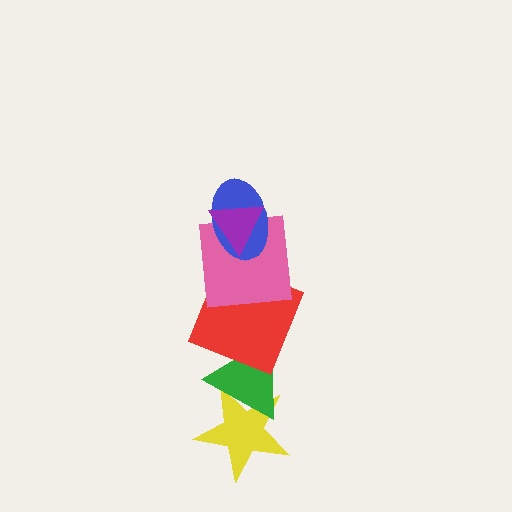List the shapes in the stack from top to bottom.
From top to bottom: the purple triangle, the blue ellipse, the pink square, the red square, the green triangle, the yellow star.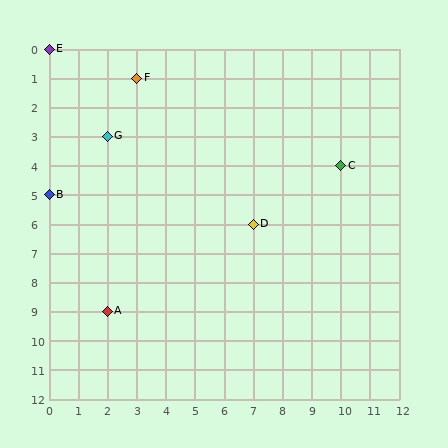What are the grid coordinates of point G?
Point G is at grid coordinates (2, 3).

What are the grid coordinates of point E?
Point E is at grid coordinates (0, 0).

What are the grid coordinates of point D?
Point D is at grid coordinates (7, 6).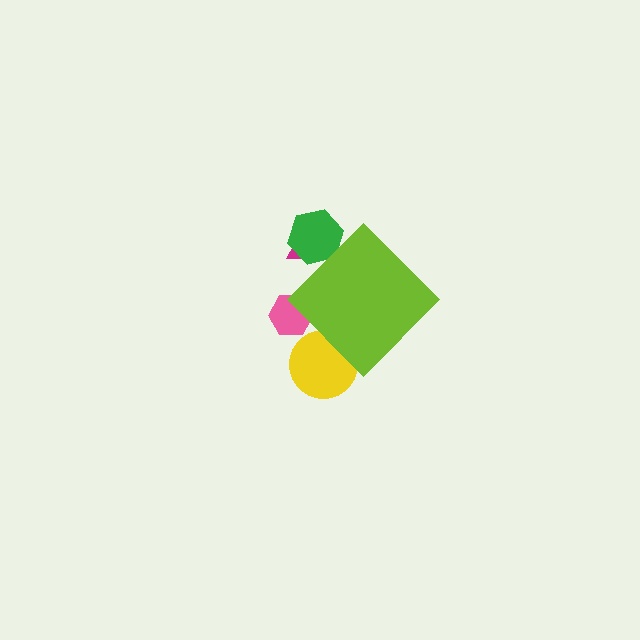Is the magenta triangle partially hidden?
Yes, the magenta triangle is partially hidden behind the lime diamond.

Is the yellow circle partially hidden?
Yes, the yellow circle is partially hidden behind the lime diamond.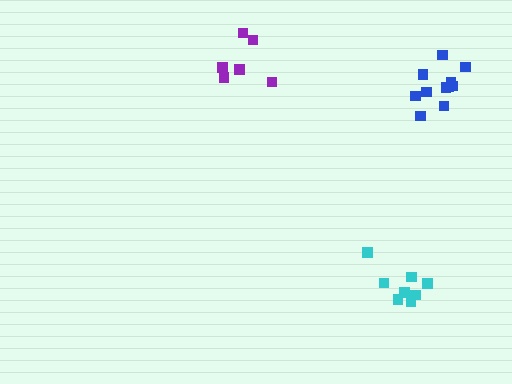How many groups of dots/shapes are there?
There are 3 groups.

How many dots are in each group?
Group 1: 6 dots, Group 2: 8 dots, Group 3: 11 dots (25 total).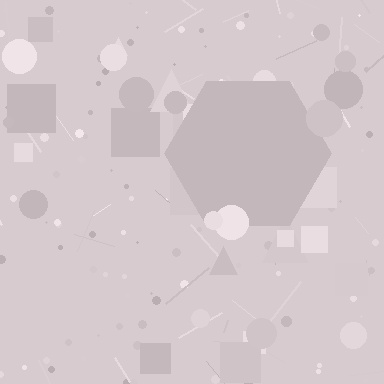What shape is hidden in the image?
A hexagon is hidden in the image.